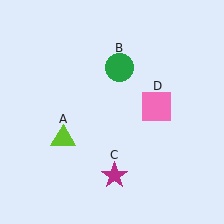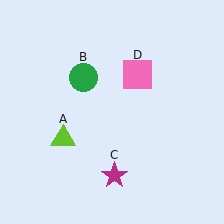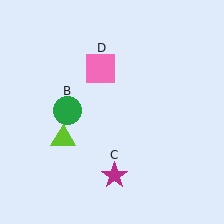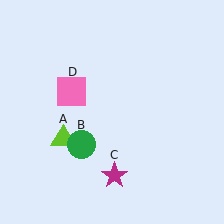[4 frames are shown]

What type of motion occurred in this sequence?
The green circle (object B), pink square (object D) rotated counterclockwise around the center of the scene.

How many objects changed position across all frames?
2 objects changed position: green circle (object B), pink square (object D).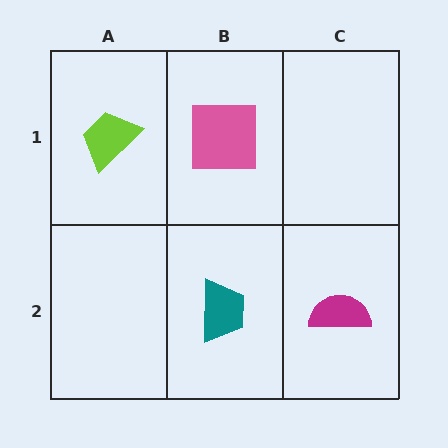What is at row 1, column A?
A lime trapezoid.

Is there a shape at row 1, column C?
No, that cell is empty.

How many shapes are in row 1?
2 shapes.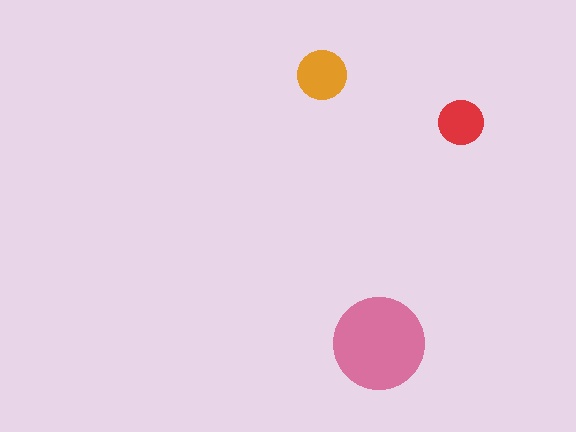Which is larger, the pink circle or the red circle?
The pink one.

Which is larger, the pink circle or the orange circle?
The pink one.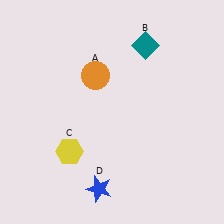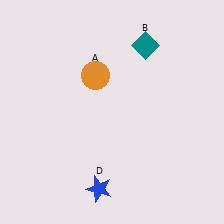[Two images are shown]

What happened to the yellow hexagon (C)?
The yellow hexagon (C) was removed in Image 2. It was in the bottom-left area of Image 1.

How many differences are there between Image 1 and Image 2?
There is 1 difference between the two images.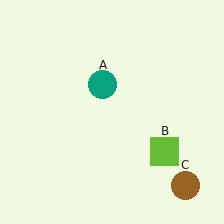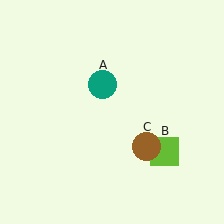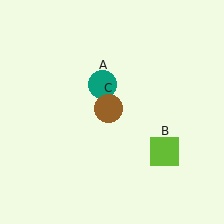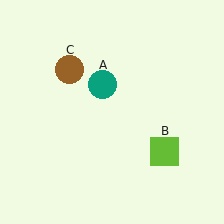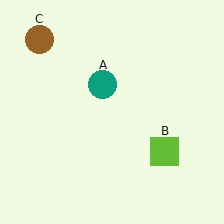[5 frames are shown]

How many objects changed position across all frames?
1 object changed position: brown circle (object C).